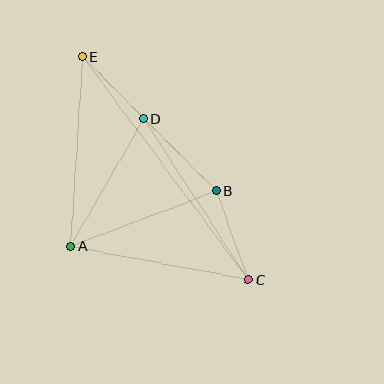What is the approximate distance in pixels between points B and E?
The distance between B and E is approximately 189 pixels.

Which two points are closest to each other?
Points D and E are closest to each other.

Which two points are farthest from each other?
Points C and E are farthest from each other.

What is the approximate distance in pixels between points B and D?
The distance between B and D is approximately 102 pixels.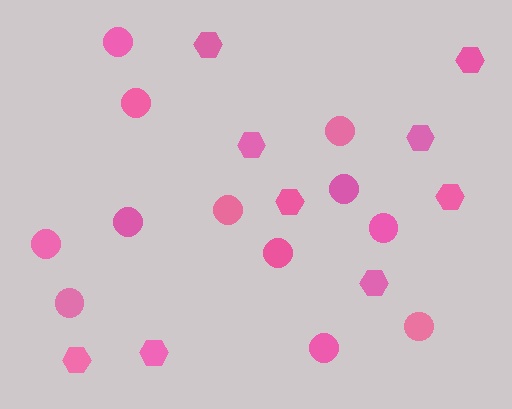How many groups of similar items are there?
There are 2 groups: one group of circles (12) and one group of hexagons (9).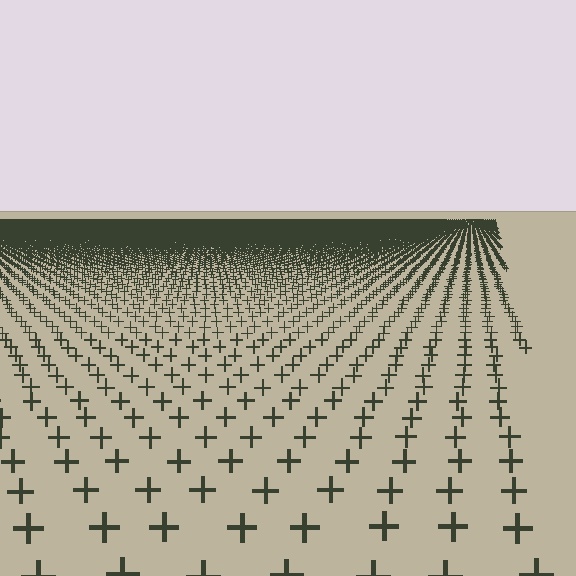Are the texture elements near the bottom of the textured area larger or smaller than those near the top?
Larger. Near the bottom, elements are closer to the viewer and appear at a bigger on-screen size.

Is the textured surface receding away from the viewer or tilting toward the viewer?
The surface is receding away from the viewer. Texture elements get smaller and denser toward the top.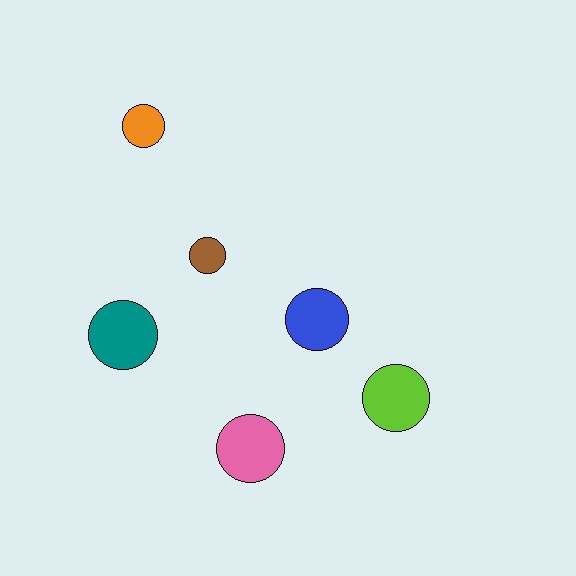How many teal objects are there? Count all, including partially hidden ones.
There is 1 teal object.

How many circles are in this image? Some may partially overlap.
There are 6 circles.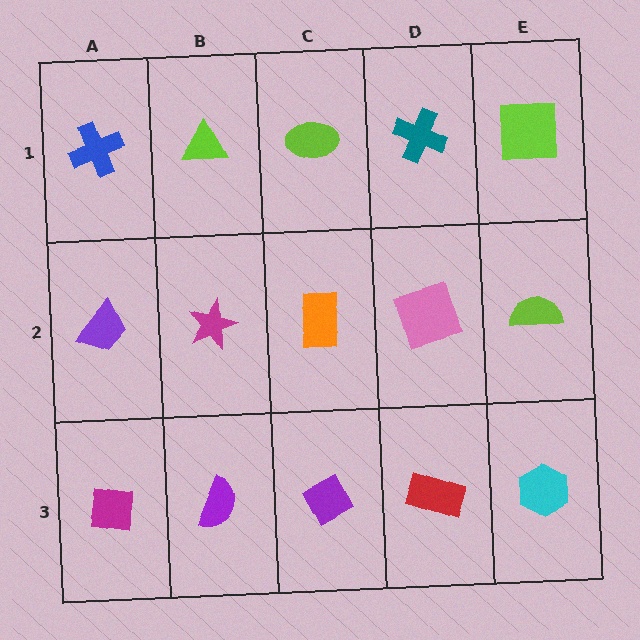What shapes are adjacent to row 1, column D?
A pink square (row 2, column D), a lime ellipse (row 1, column C), a lime square (row 1, column E).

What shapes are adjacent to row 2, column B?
A lime triangle (row 1, column B), a purple semicircle (row 3, column B), a purple trapezoid (row 2, column A), an orange rectangle (row 2, column C).